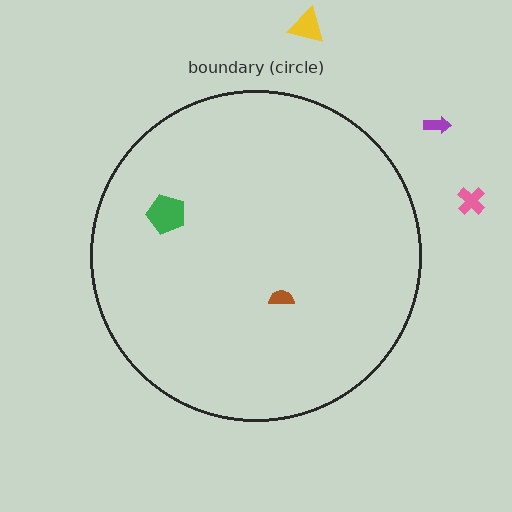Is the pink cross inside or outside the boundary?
Outside.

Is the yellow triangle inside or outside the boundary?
Outside.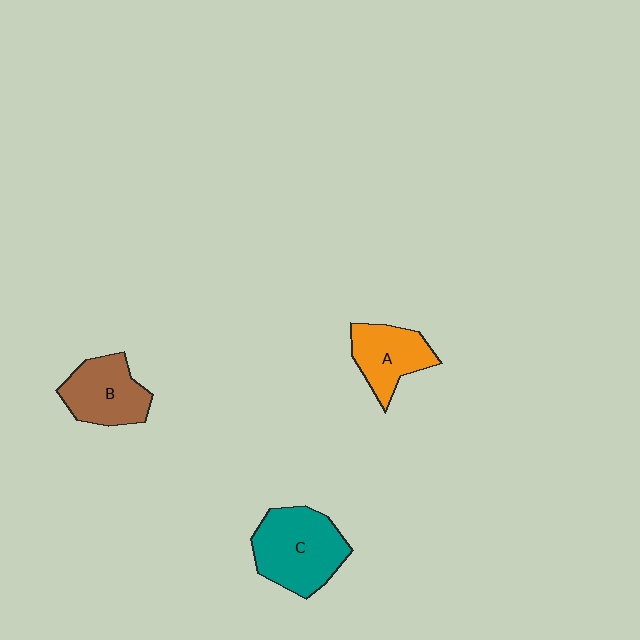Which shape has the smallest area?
Shape A (orange).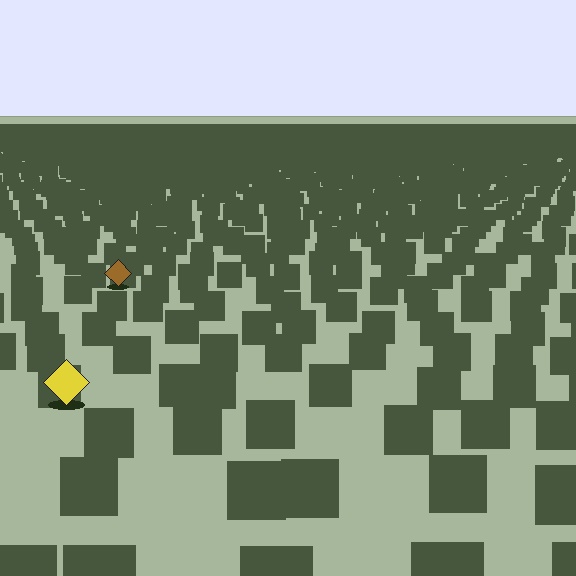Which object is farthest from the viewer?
The brown diamond is farthest from the viewer. It appears smaller and the ground texture around it is denser.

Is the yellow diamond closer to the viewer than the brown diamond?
Yes. The yellow diamond is closer — you can tell from the texture gradient: the ground texture is coarser near it.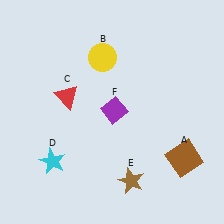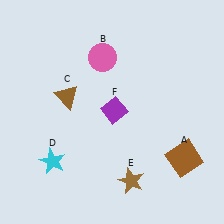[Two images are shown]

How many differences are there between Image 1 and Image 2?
There are 2 differences between the two images.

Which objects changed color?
B changed from yellow to pink. C changed from red to brown.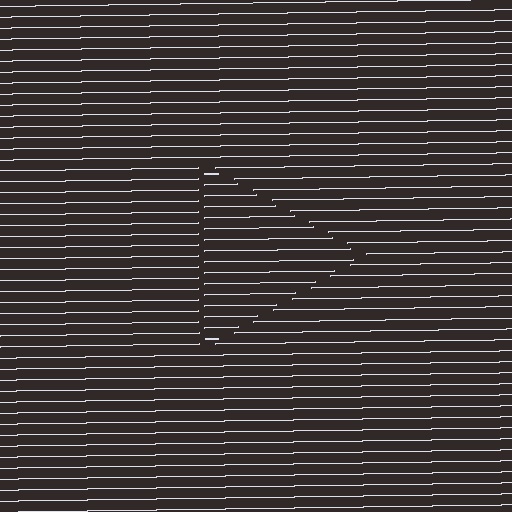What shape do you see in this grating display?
An illusory triangle. The interior of the shape contains the same grating, shifted by half a period — the contour is defined by the phase discontinuity where line-ends from the inner and outer gratings abut.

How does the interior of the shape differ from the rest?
The interior of the shape contains the same grating, shifted by half a period — the contour is defined by the phase discontinuity where line-ends from the inner and outer gratings abut.